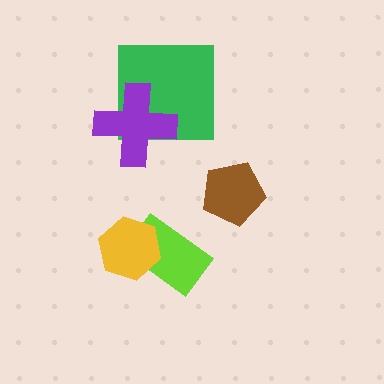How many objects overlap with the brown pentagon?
0 objects overlap with the brown pentagon.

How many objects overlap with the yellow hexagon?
1 object overlaps with the yellow hexagon.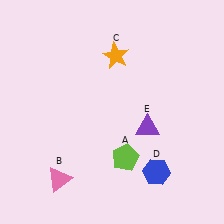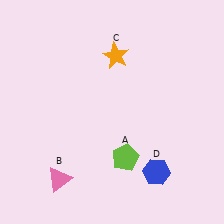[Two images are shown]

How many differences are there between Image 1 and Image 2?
There is 1 difference between the two images.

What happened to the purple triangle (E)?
The purple triangle (E) was removed in Image 2. It was in the bottom-right area of Image 1.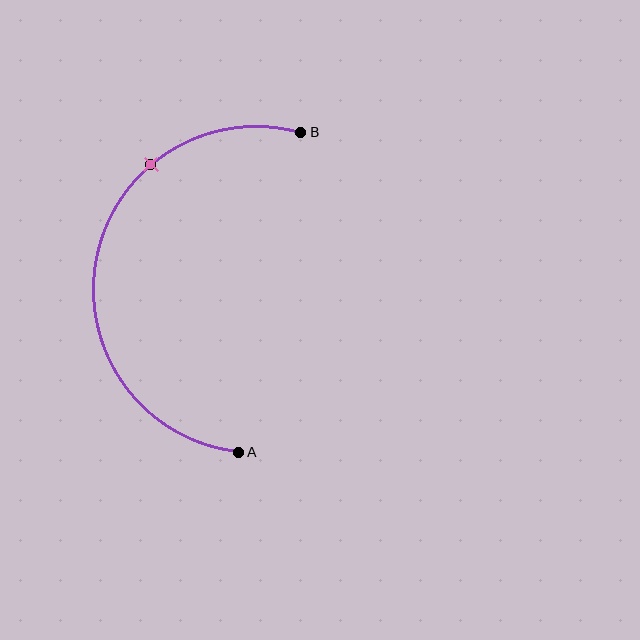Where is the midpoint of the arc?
The arc midpoint is the point on the curve farthest from the straight line joining A and B. It sits to the left of that line.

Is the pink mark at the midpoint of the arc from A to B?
No. The pink mark lies on the arc but is closer to endpoint B. The arc midpoint would be at the point on the curve equidistant along the arc from both A and B.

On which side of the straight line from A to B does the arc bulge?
The arc bulges to the left of the straight line connecting A and B.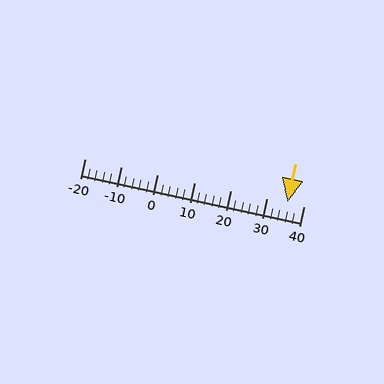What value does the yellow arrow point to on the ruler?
The yellow arrow points to approximately 36.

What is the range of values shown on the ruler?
The ruler shows values from -20 to 40.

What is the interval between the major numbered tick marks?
The major tick marks are spaced 10 units apart.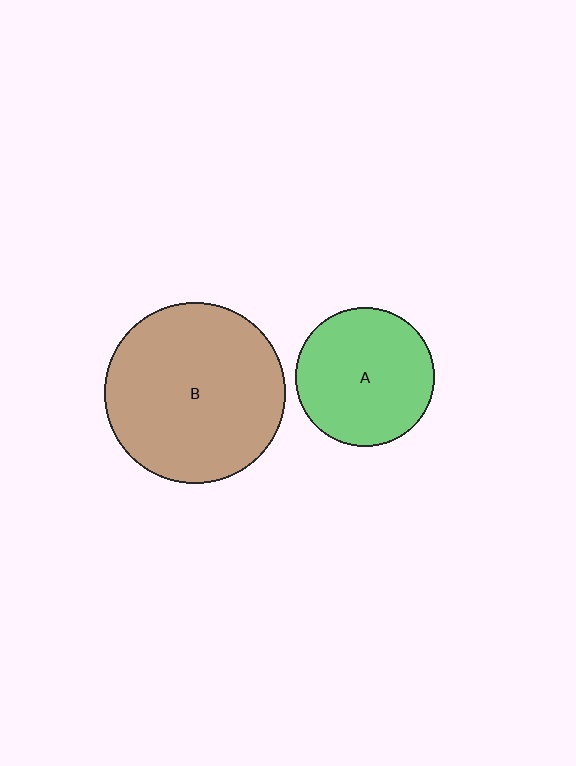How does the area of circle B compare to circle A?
Approximately 1.7 times.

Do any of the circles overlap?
No, none of the circles overlap.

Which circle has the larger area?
Circle B (brown).